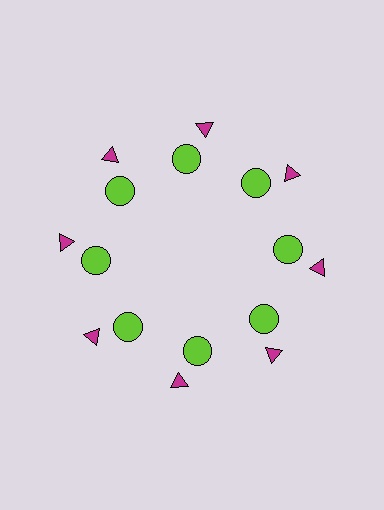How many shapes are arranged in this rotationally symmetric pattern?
There are 16 shapes, arranged in 8 groups of 2.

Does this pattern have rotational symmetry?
Yes, this pattern has 8-fold rotational symmetry. It looks the same after rotating 45 degrees around the center.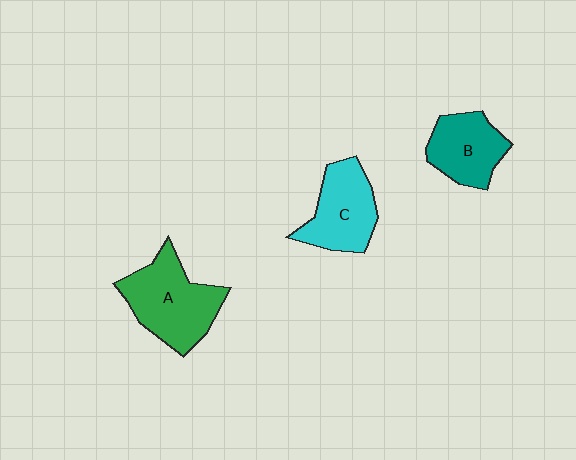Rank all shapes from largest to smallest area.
From largest to smallest: A (green), C (cyan), B (teal).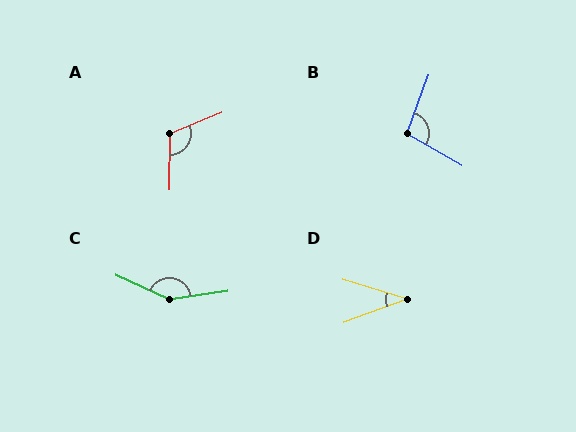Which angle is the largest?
C, at approximately 147 degrees.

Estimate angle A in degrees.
Approximately 112 degrees.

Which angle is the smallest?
D, at approximately 37 degrees.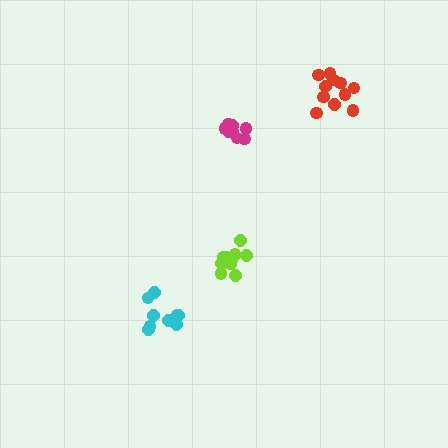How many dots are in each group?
Group 1: 11 dots, Group 2: 11 dots, Group 3: 9 dots, Group 4: 9 dots (40 total).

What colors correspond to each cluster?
The clusters are colored: red, lime, magenta, cyan.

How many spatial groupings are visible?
There are 4 spatial groupings.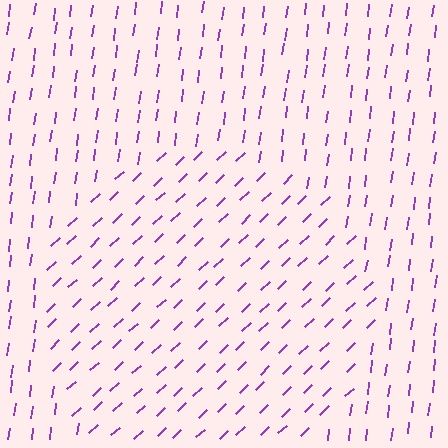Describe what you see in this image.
The image is filled with small purple line segments. A circle region in the image has lines oriented differently from the surrounding lines, creating a visible texture boundary.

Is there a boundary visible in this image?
Yes, there is a texture boundary formed by a change in line orientation.